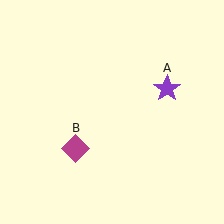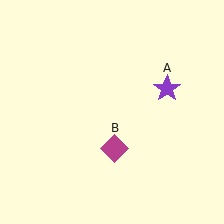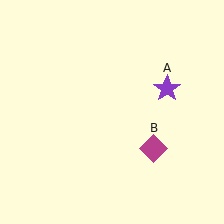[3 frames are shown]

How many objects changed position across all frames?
1 object changed position: magenta diamond (object B).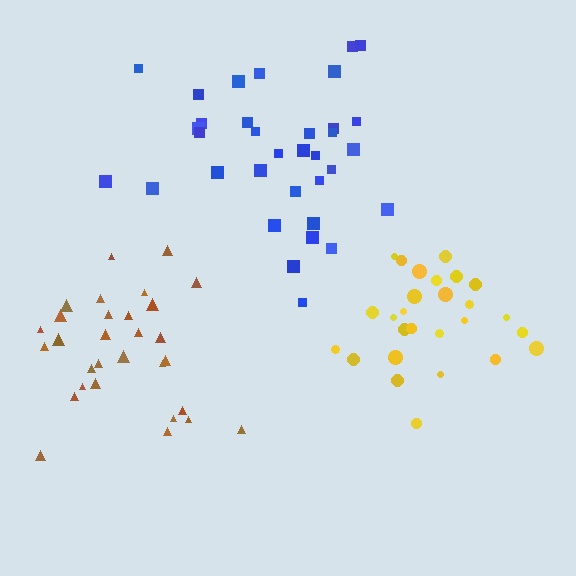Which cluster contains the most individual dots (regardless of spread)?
Blue (34).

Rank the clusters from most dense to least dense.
yellow, brown, blue.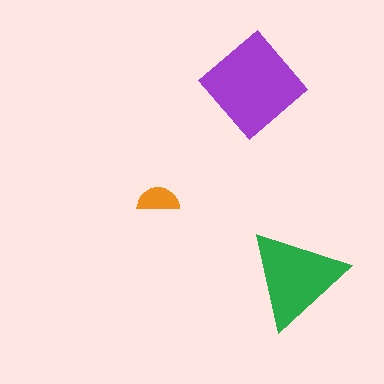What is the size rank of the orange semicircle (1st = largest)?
3rd.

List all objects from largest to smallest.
The purple diamond, the green triangle, the orange semicircle.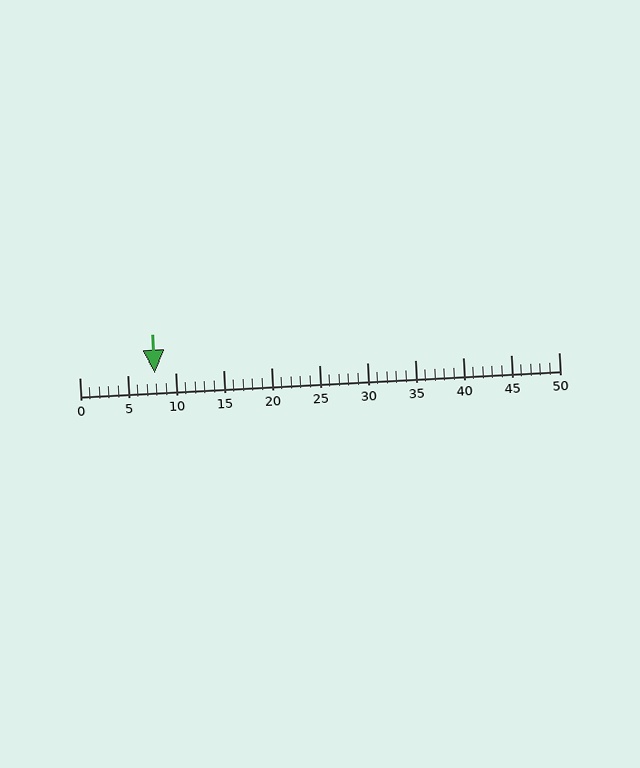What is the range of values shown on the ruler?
The ruler shows values from 0 to 50.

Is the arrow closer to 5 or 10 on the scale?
The arrow is closer to 10.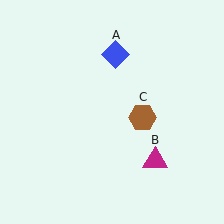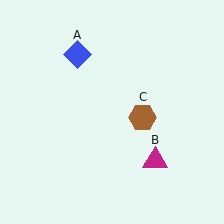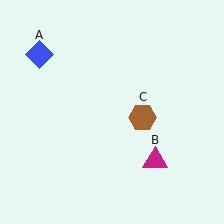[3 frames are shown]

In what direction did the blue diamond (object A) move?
The blue diamond (object A) moved left.